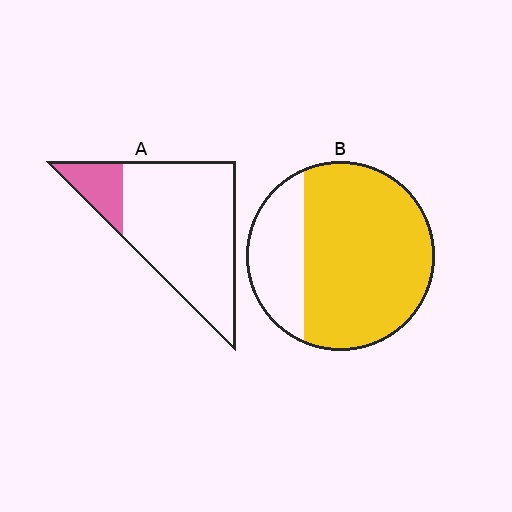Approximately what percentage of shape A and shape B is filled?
A is approximately 15% and B is approximately 75%.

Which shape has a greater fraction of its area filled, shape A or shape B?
Shape B.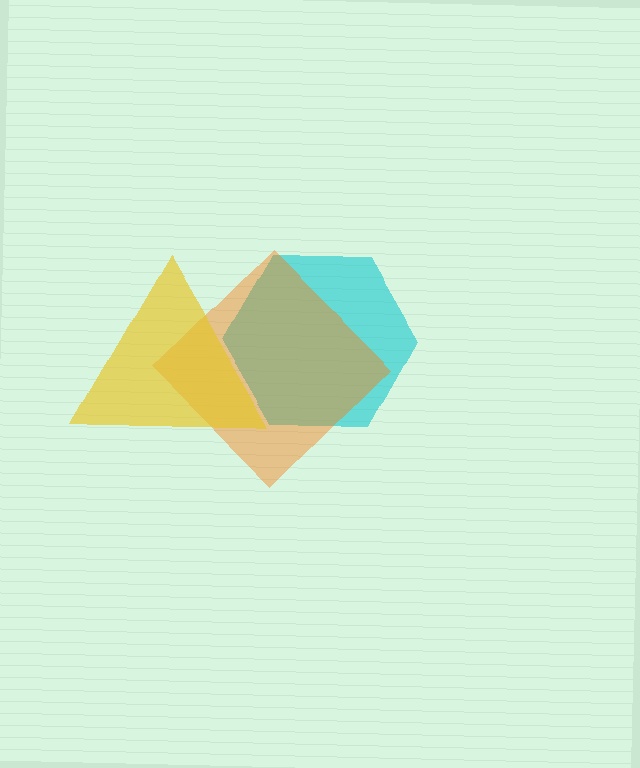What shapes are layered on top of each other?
The layered shapes are: a cyan hexagon, an orange diamond, a yellow triangle.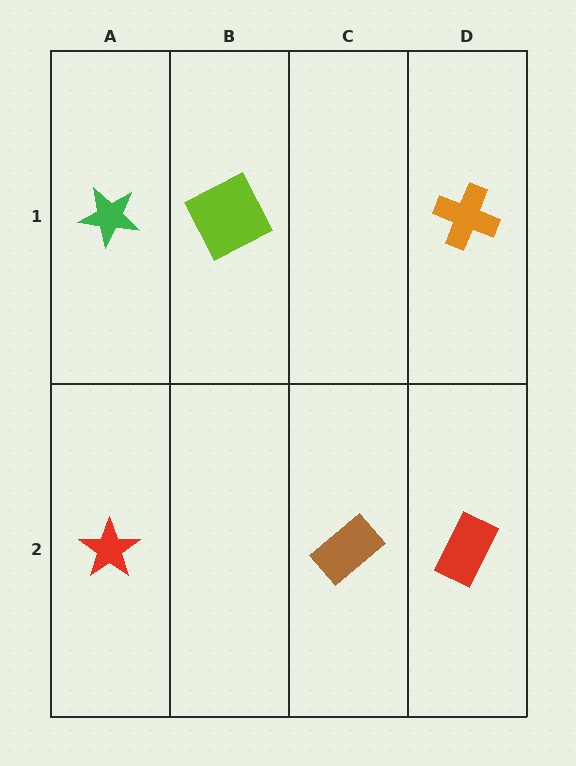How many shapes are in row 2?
3 shapes.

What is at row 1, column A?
A green star.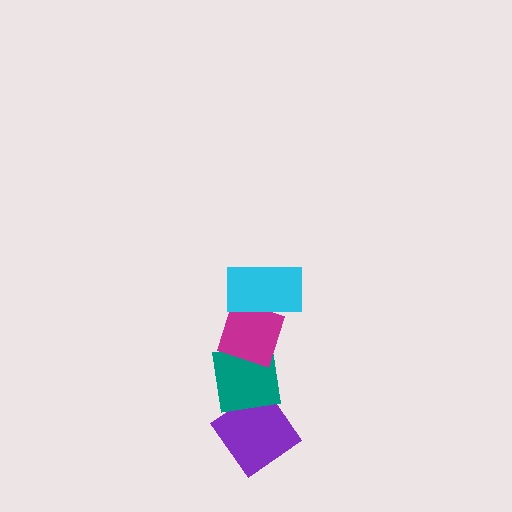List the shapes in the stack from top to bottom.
From top to bottom: the cyan rectangle, the magenta diamond, the teal square, the purple diamond.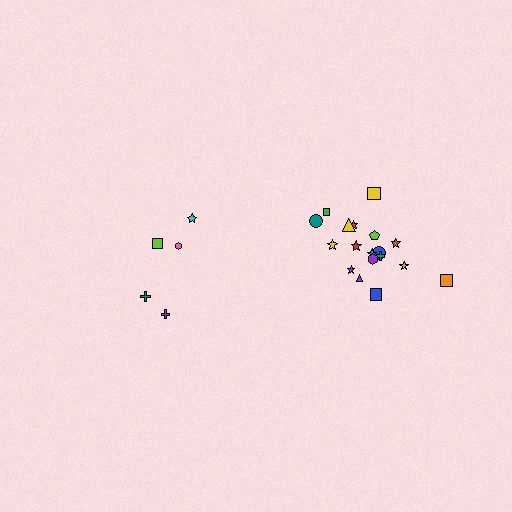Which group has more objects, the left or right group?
The right group.